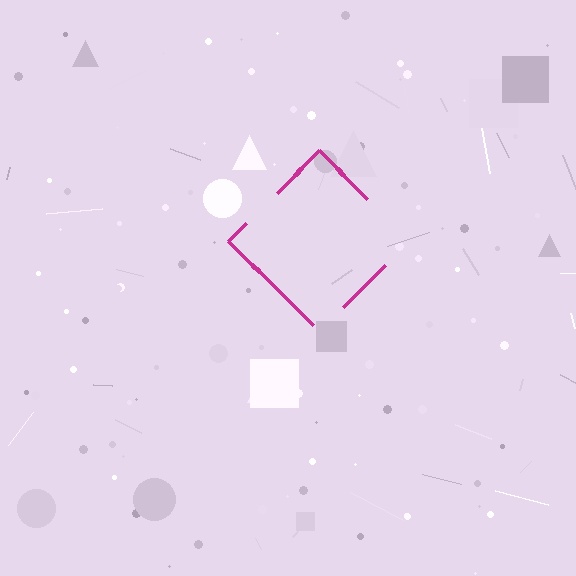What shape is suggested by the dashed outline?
The dashed outline suggests a diamond.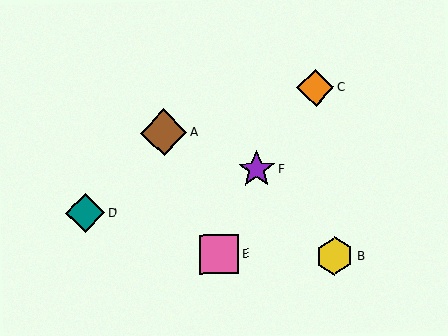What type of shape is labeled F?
Shape F is a purple star.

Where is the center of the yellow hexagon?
The center of the yellow hexagon is at (335, 256).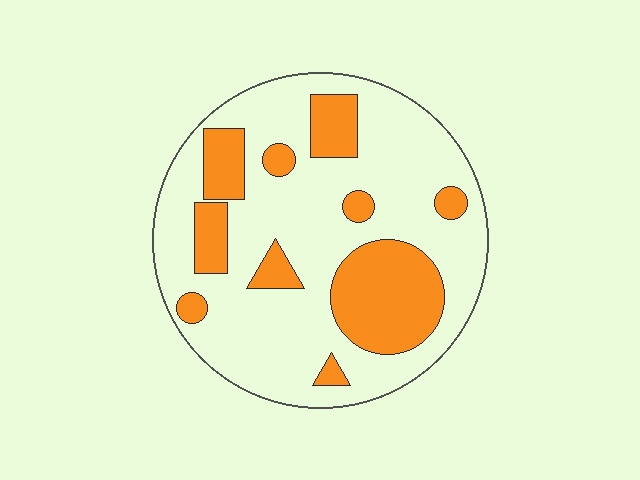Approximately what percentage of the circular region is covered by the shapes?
Approximately 30%.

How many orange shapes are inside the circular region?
10.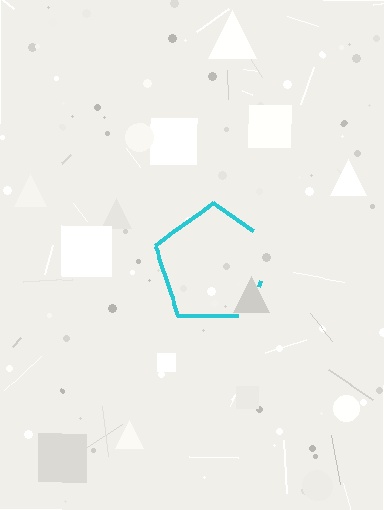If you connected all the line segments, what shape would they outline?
They would outline a pentagon.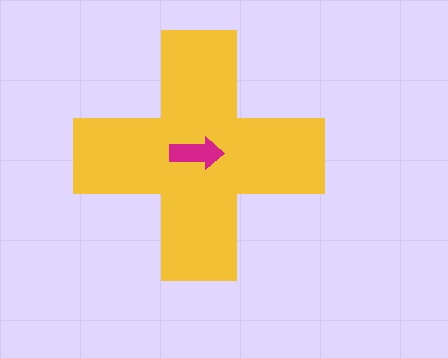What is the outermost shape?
The yellow cross.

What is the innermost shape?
The magenta arrow.